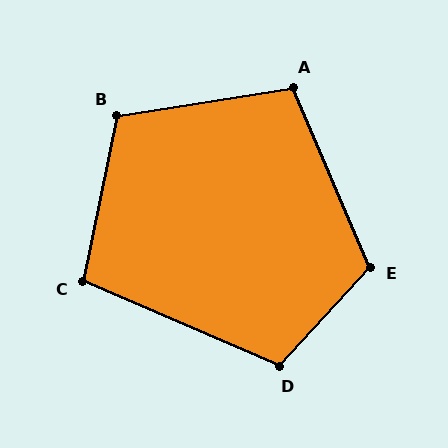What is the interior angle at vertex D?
Approximately 109 degrees (obtuse).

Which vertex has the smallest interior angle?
C, at approximately 102 degrees.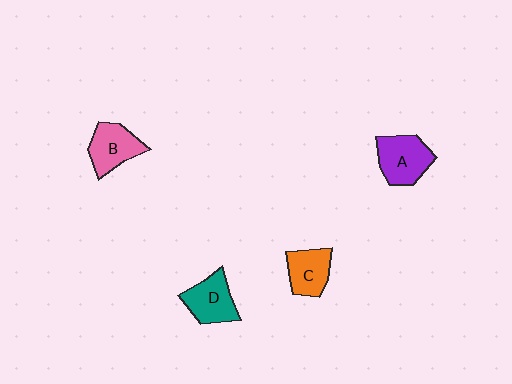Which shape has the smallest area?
Shape C (orange).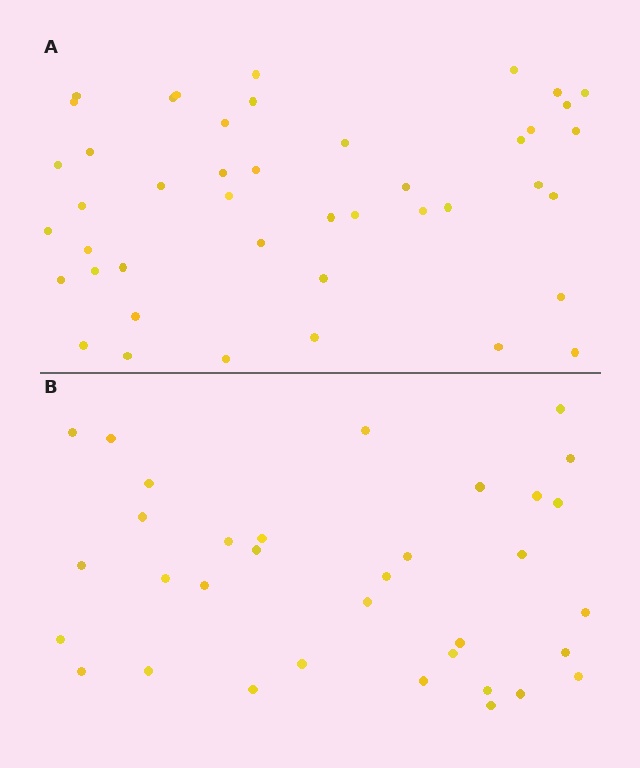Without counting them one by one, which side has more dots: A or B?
Region A (the top region) has more dots.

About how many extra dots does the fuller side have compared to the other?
Region A has roughly 10 or so more dots than region B.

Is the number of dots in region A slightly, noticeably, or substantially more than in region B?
Region A has noticeably more, but not dramatically so. The ratio is roughly 1.3 to 1.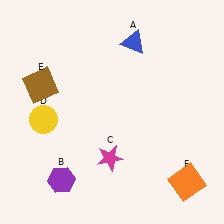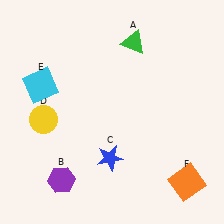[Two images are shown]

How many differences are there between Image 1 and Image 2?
There are 3 differences between the two images.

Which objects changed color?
A changed from blue to green. C changed from magenta to blue. E changed from brown to cyan.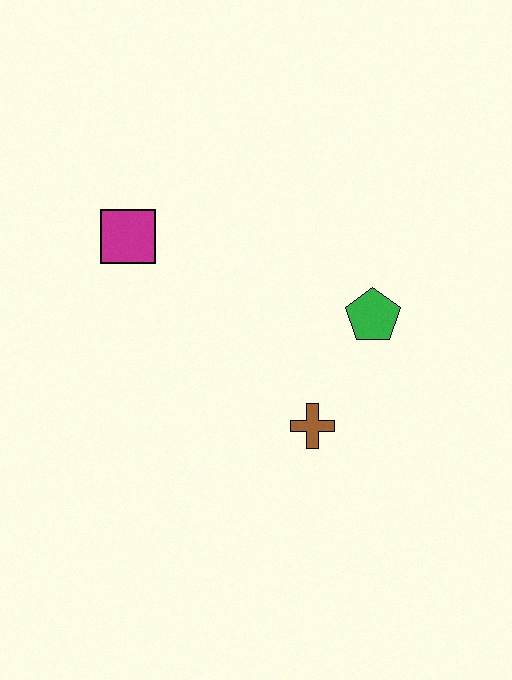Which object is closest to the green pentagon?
The brown cross is closest to the green pentagon.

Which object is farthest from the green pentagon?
The magenta square is farthest from the green pentagon.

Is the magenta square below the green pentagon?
No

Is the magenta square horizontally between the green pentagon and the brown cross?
No